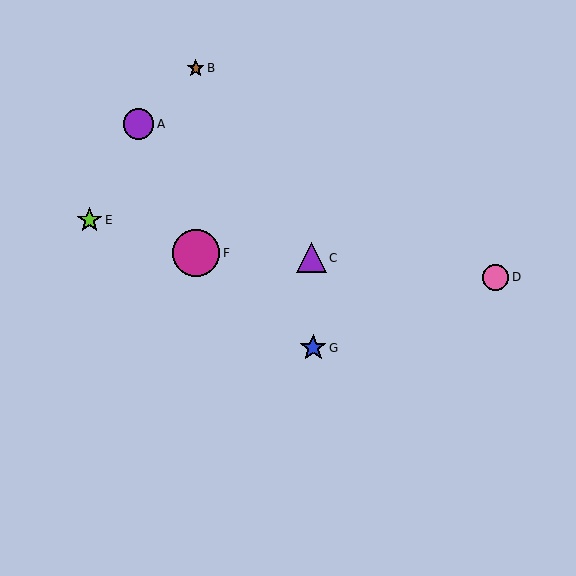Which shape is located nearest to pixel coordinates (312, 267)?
The purple triangle (labeled C) at (311, 258) is nearest to that location.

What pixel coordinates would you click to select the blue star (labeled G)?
Click at (313, 348) to select the blue star G.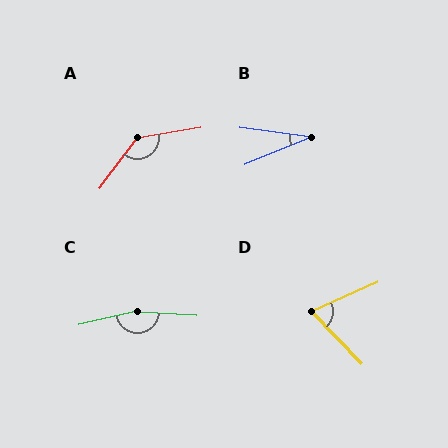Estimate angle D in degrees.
Approximately 70 degrees.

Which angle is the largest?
C, at approximately 163 degrees.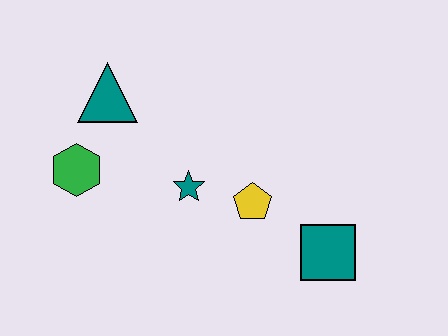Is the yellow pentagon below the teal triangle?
Yes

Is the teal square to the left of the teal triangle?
No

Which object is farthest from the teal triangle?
The teal square is farthest from the teal triangle.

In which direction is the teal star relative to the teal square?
The teal star is to the left of the teal square.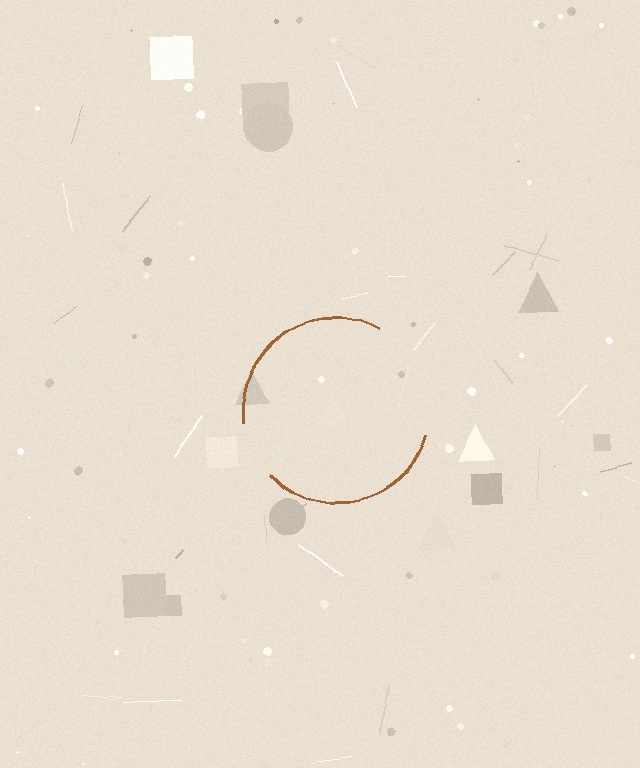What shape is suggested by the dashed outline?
The dashed outline suggests a circle.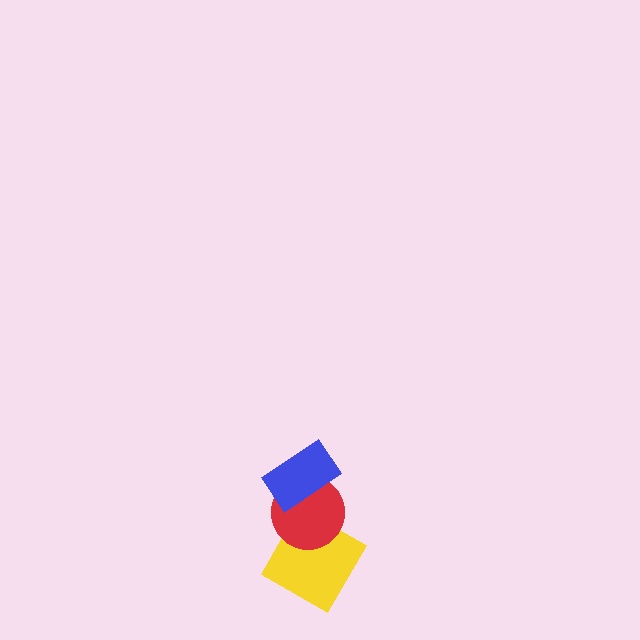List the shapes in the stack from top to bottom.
From top to bottom: the blue rectangle, the red circle, the yellow diamond.